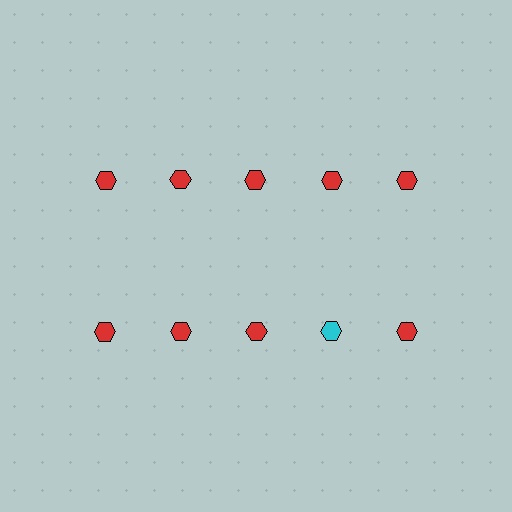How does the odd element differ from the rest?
It has a different color: cyan instead of red.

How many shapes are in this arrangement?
There are 10 shapes arranged in a grid pattern.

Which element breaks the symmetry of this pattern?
The cyan hexagon in the second row, second from right column breaks the symmetry. All other shapes are red hexagons.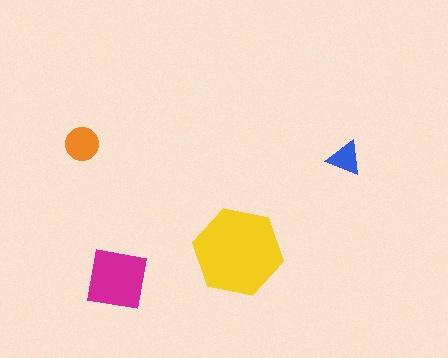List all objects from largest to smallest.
The yellow hexagon, the magenta square, the orange circle, the blue triangle.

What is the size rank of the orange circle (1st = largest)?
3rd.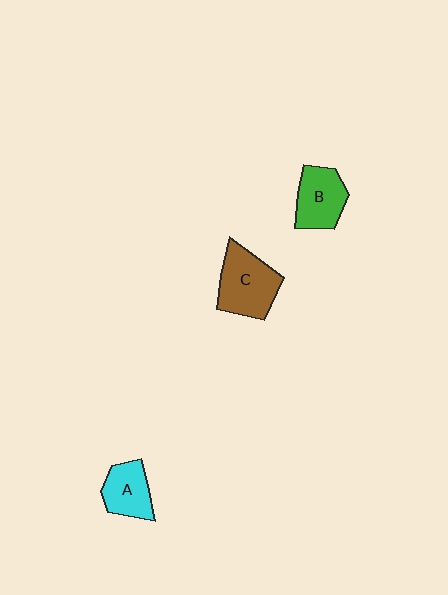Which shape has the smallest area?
Shape A (cyan).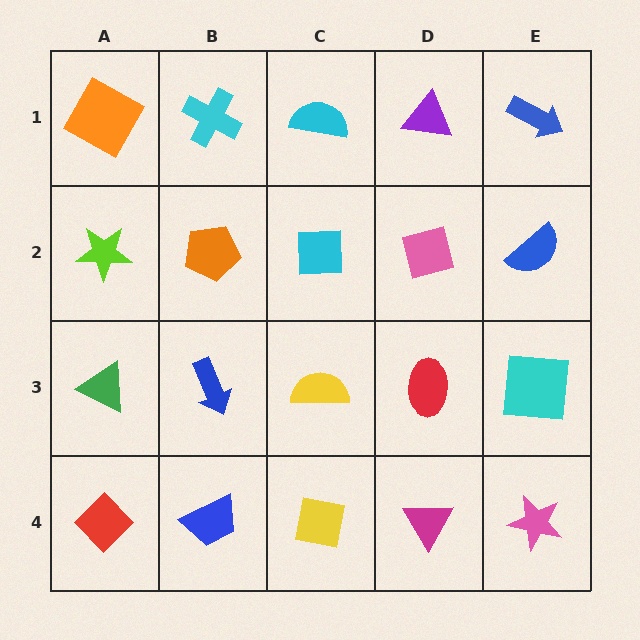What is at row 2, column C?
A cyan square.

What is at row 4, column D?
A magenta triangle.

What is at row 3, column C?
A yellow semicircle.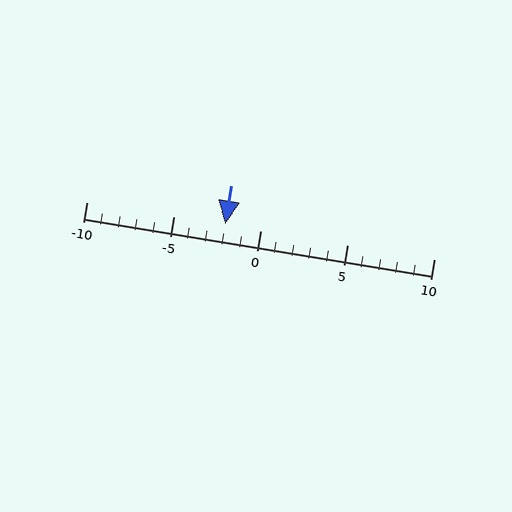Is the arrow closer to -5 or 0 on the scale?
The arrow is closer to 0.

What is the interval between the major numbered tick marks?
The major tick marks are spaced 5 units apart.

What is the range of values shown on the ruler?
The ruler shows values from -10 to 10.